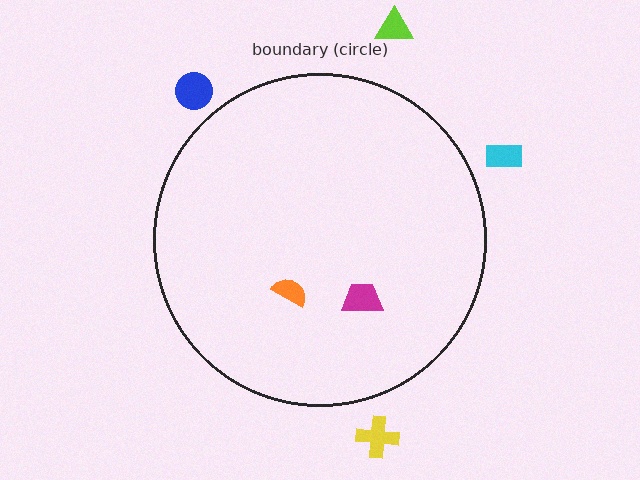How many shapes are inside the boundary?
2 inside, 4 outside.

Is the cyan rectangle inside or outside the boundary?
Outside.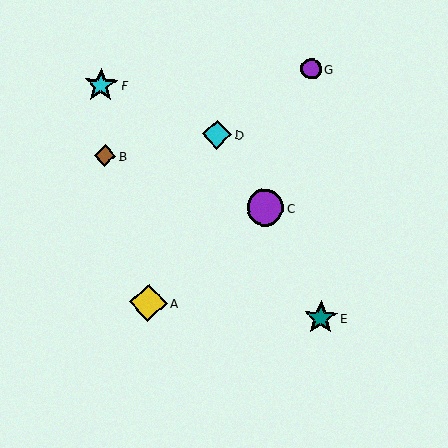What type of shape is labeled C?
Shape C is a purple circle.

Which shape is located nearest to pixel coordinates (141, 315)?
The yellow diamond (labeled A) at (148, 303) is nearest to that location.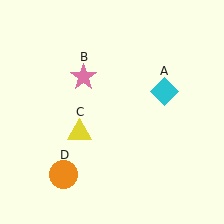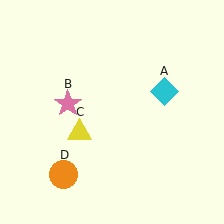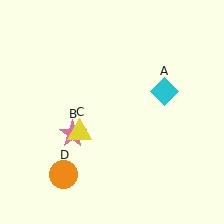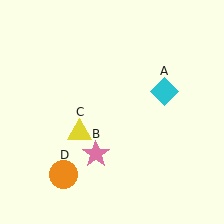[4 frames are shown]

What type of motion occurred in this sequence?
The pink star (object B) rotated counterclockwise around the center of the scene.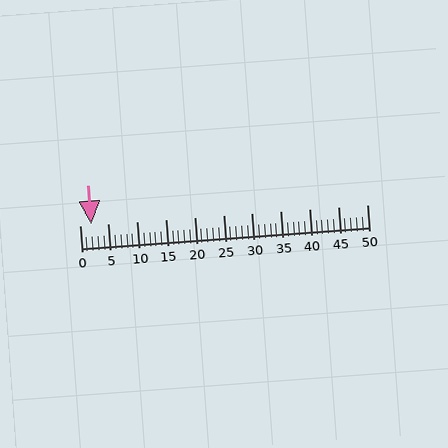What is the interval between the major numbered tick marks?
The major tick marks are spaced 5 units apart.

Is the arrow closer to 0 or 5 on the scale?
The arrow is closer to 0.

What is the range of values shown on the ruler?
The ruler shows values from 0 to 50.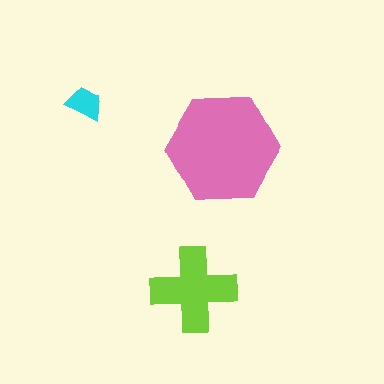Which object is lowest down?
The lime cross is bottommost.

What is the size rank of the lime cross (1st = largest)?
2nd.